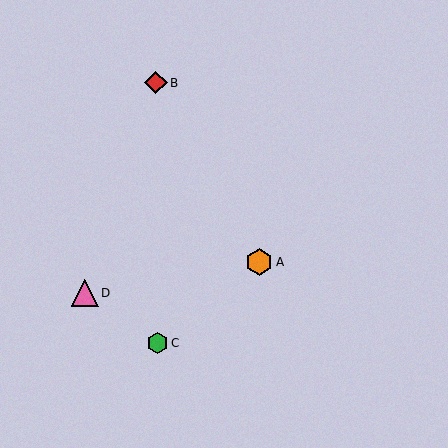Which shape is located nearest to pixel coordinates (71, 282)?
The pink triangle (labeled D) at (85, 293) is nearest to that location.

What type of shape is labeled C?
Shape C is a green hexagon.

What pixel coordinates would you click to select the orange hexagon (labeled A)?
Click at (259, 262) to select the orange hexagon A.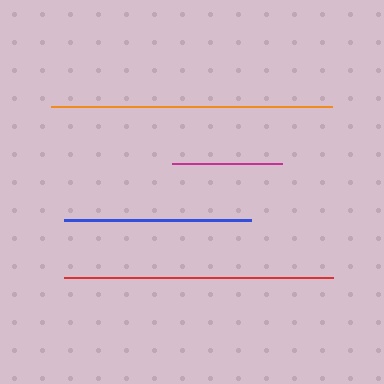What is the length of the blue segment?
The blue segment is approximately 188 pixels long.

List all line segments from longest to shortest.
From longest to shortest: orange, red, blue, magenta.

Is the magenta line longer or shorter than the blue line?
The blue line is longer than the magenta line.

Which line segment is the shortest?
The magenta line is the shortest at approximately 110 pixels.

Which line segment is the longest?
The orange line is the longest at approximately 281 pixels.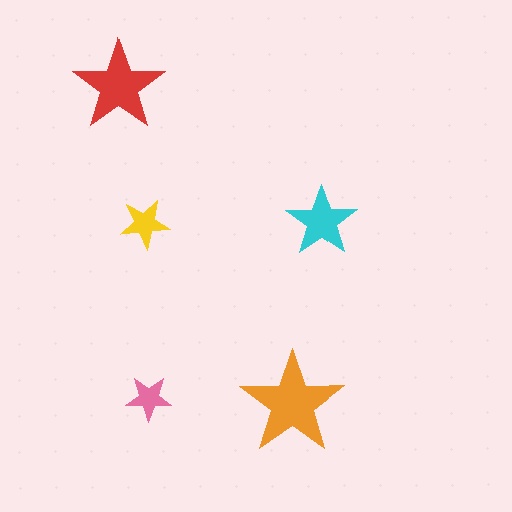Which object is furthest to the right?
The cyan star is rightmost.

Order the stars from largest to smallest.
the orange one, the red one, the cyan one, the yellow one, the pink one.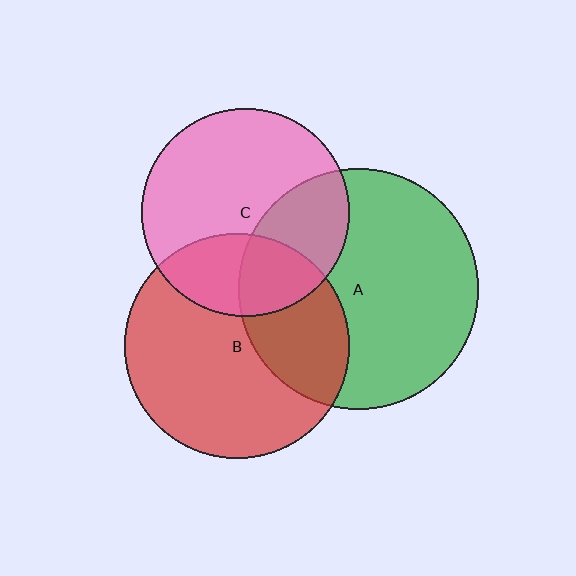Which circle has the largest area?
Circle A (green).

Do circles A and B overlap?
Yes.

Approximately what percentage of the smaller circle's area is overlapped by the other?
Approximately 35%.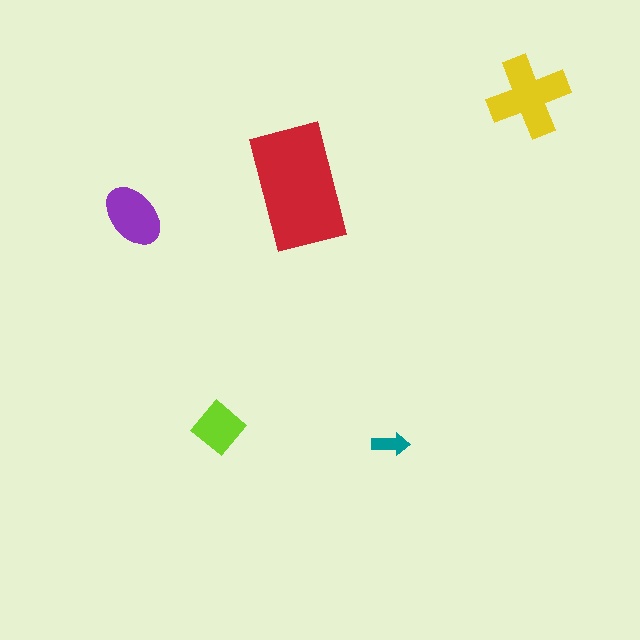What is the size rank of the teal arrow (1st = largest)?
5th.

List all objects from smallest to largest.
The teal arrow, the lime diamond, the purple ellipse, the yellow cross, the red rectangle.